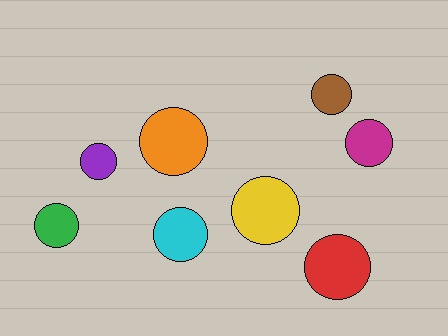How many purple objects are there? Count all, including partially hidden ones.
There is 1 purple object.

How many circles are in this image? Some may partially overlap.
There are 8 circles.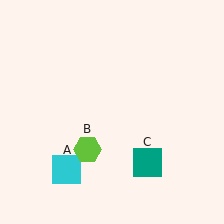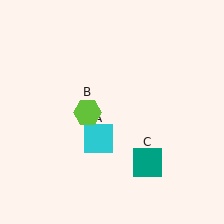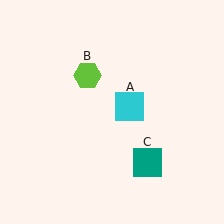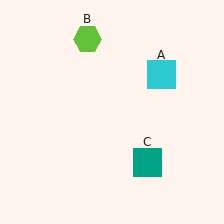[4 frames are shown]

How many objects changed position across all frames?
2 objects changed position: cyan square (object A), lime hexagon (object B).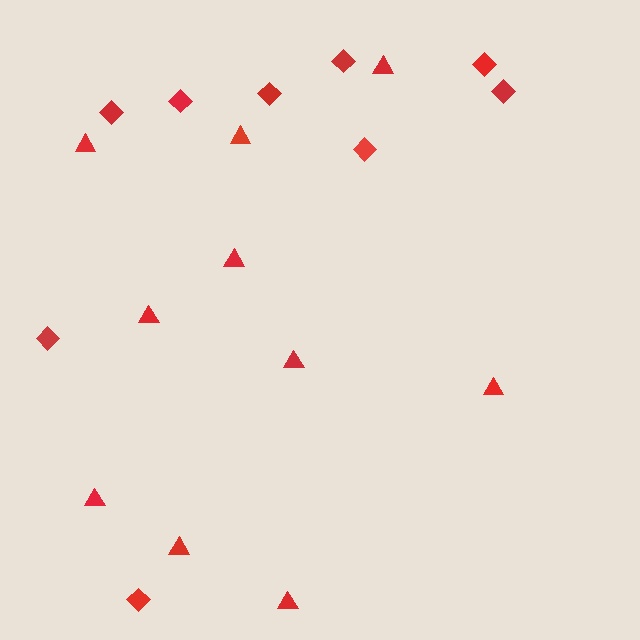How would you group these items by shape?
There are 2 groups: one group of triangles (10) and one group of diamonds (9).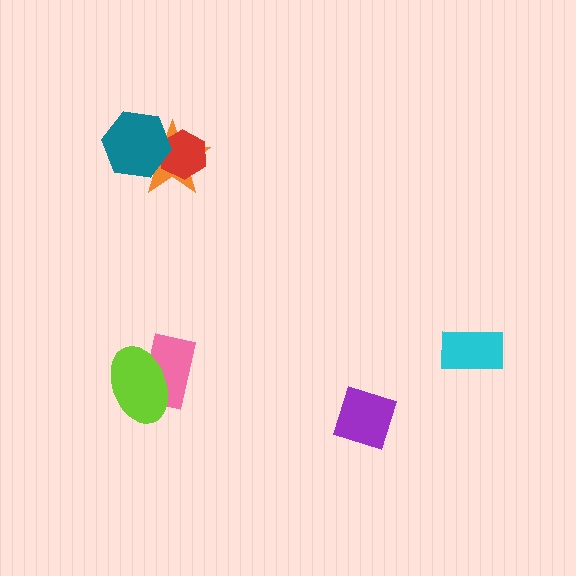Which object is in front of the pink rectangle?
The lime ellipse is in front of the pink rectangle.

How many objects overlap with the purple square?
0 objects overlap with the purple square.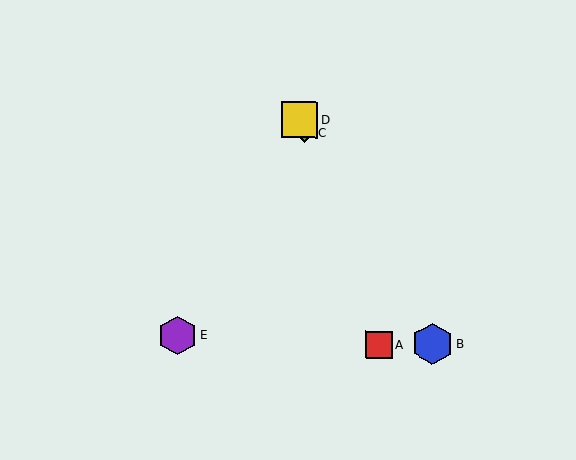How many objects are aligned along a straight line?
3 objects (A, C, D) are aligned along a straight line.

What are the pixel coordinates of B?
Object B is at (433, 344).